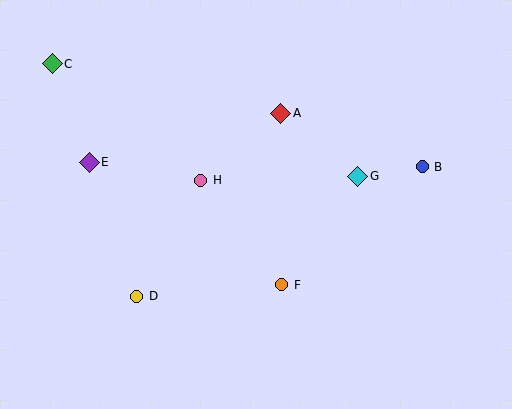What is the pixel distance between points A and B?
The distance between A and B is 151 pixels.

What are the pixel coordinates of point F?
Point F is at (282, 285).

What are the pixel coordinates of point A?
Point A is at (281, 113).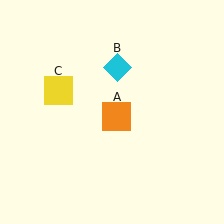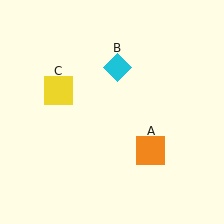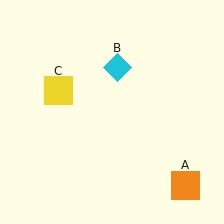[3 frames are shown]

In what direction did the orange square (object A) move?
The orange square (object A) moved down and to the right.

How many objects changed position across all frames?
1 object changed position: orange square (object A).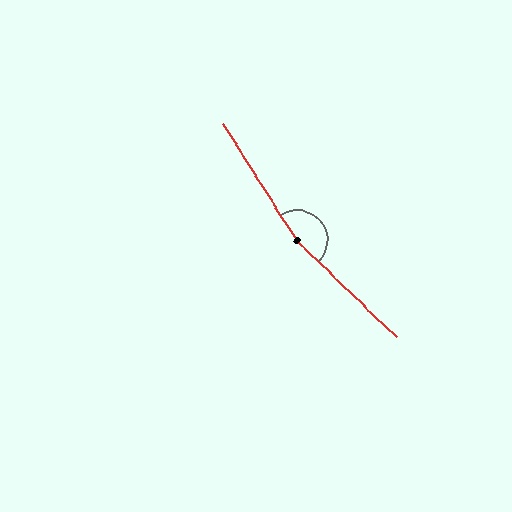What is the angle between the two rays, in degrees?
Approximately 167 degrees.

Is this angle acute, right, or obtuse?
It is obtuse.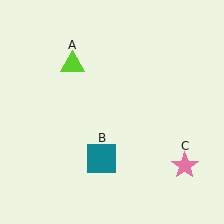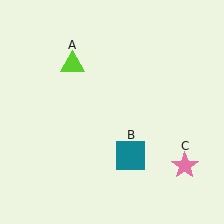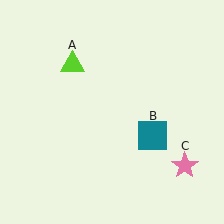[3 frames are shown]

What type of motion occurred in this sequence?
The teal square (object B) rotated counterclockwise around the center of the scene.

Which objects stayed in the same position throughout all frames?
Lime triangle (object A) and pink star (object C) remained stationary.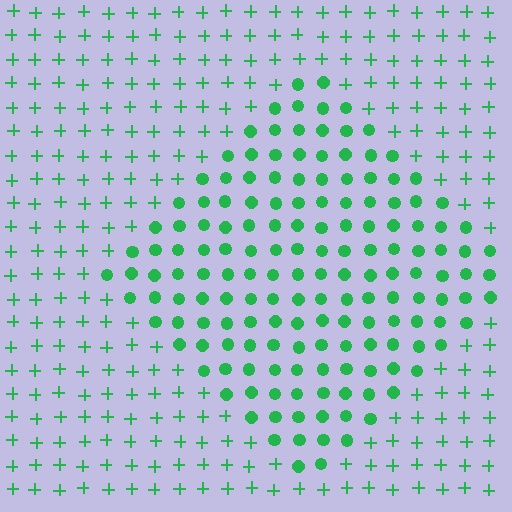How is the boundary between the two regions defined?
The boundary is defined by a change in element shape: circles inside vs. plus signs outside. All elements share the same color and spacing.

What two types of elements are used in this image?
The image uses circles inside the diamond region and plus signs outside it.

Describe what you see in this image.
The image is filled with small green elements arranged in a uniform grid. A diamond-shaped region contains circles, while the surrounding area contains plus signs. The boundary is defined purely by the change in element shape.